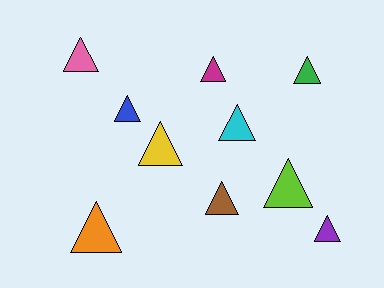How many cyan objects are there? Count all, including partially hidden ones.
There is 1 cyan object.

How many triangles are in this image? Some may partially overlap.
There are 10 triangles.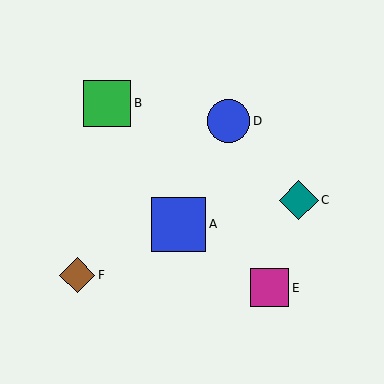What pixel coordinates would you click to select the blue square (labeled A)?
Click at (179, 224) to select the blue square A.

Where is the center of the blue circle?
The center of the blue circle is at (228, 121).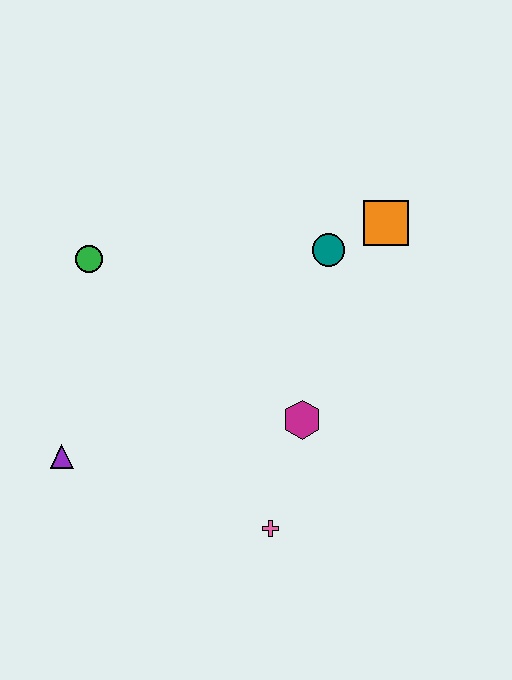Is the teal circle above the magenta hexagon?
Yes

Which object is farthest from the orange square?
The purple triangle is farthest from the orange square.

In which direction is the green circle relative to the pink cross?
The green circle is above the pink cross.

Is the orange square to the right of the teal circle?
Yes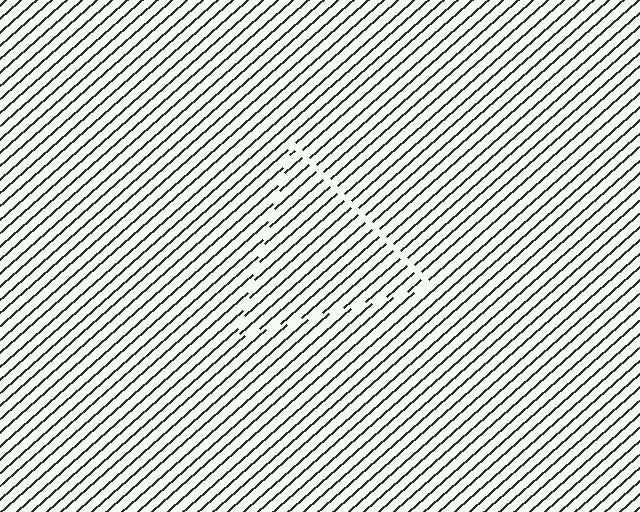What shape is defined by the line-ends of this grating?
An illusory triangle. The interior of the shape contains the same grating, shifted by half a period — the contour is defined by the phase discontinuity where line-ends from the inner and outer gratings abut.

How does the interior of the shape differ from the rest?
The interior of the shape contains the same grating, shifted by half a period — the contour is defined by the phase discontinuity where line-ends from the inner and outer gratings abut.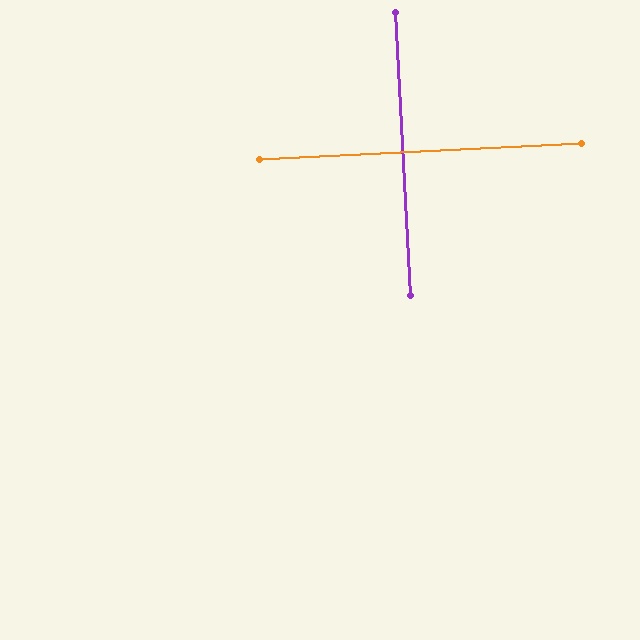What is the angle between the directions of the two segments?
Approximately 90 degrees.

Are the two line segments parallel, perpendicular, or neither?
Perpendicular — they meet at approximately 90°.